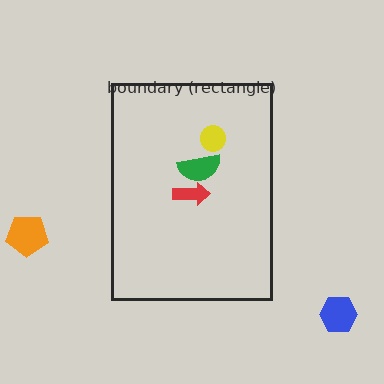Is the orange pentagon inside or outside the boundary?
Outside.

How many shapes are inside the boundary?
3 inside, 2 outside.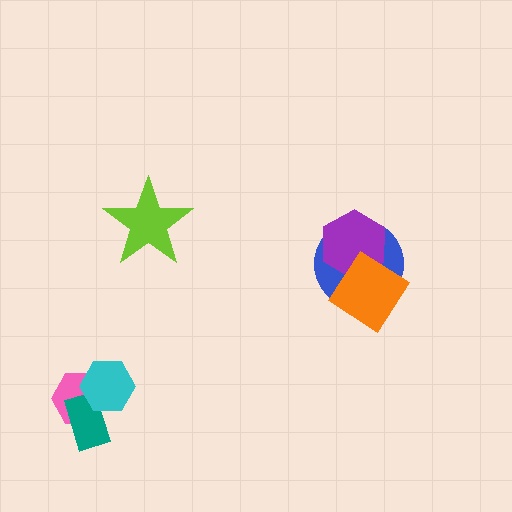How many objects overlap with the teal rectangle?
2 objects overlap with the teal rectangle.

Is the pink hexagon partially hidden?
Yes, it is partially covered by another shape.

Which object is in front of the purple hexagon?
The orange diamond is in front of the purple hexagon.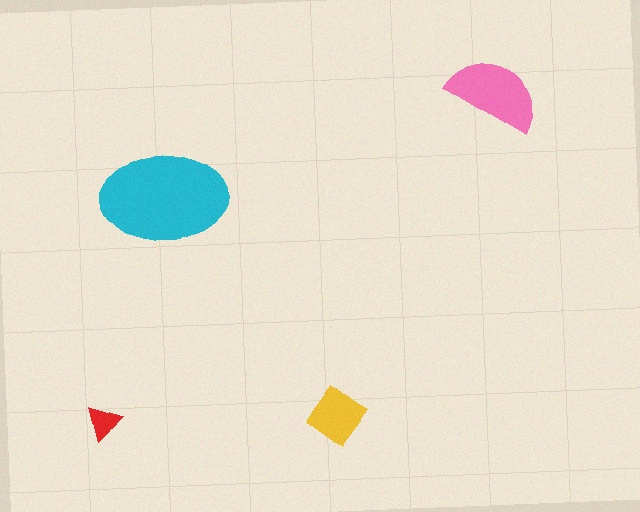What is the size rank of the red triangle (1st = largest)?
4th.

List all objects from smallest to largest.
The red triangle, the yellow diamond, the pink semicircle, the cyan ellipse.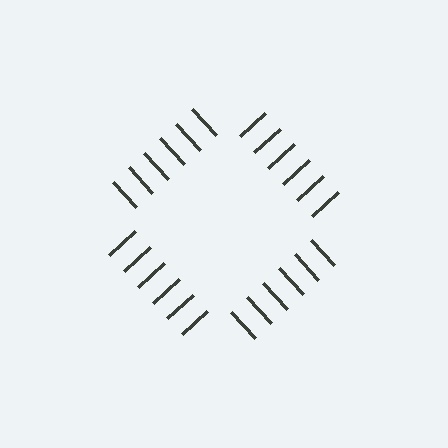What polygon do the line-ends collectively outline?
An illusory square — the line segments terminate on its edges but no continuous stroke is drawn.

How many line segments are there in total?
24 — 6 along each of the 4 edges.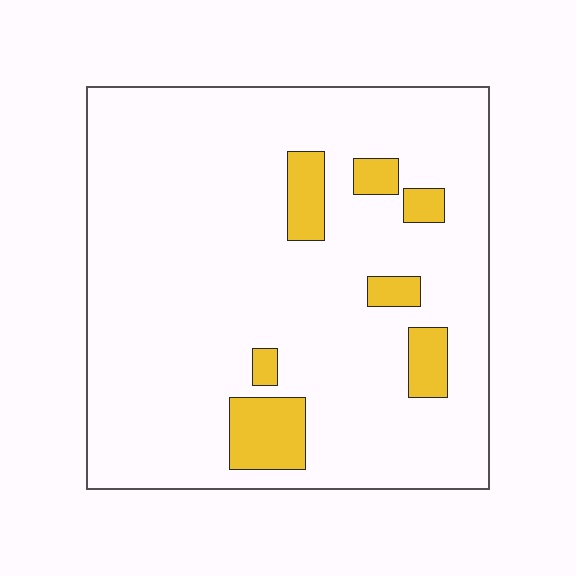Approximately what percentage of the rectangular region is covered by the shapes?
Approximately 10%.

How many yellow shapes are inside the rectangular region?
7.